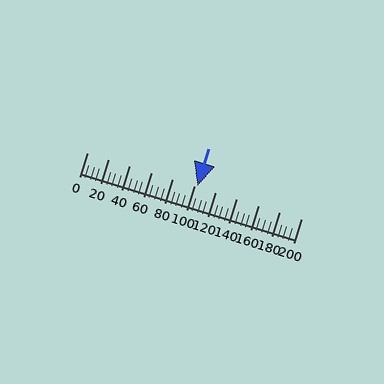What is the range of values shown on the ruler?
The ruler shows values from 0 to 200.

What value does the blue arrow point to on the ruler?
The blue arrow points to approximately 103.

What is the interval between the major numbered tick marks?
The major tick marks are spaced 20 units apart.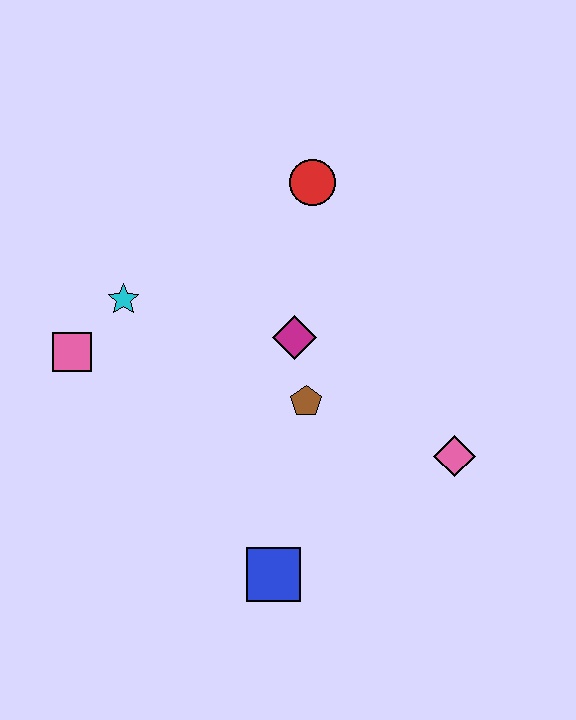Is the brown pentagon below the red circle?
Yes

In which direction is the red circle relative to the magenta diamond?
The red circle is above the magenta diamond.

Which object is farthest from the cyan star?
The pink diamond is farthest from the cyan star.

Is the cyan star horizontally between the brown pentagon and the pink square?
Yes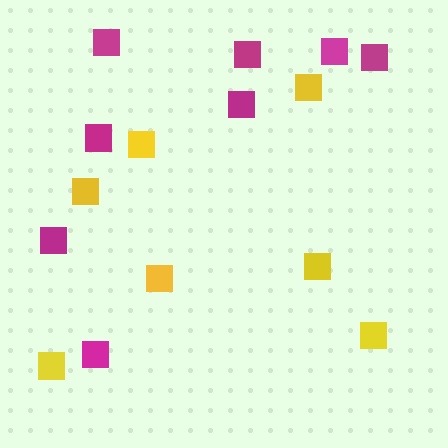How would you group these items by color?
There are 2 groups: one group of yellow squares (7) and one group of magenta squares (8).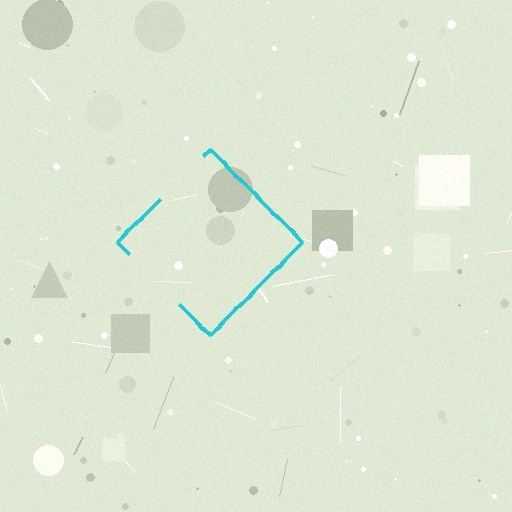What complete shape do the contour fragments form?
The contour fragments form a diamond.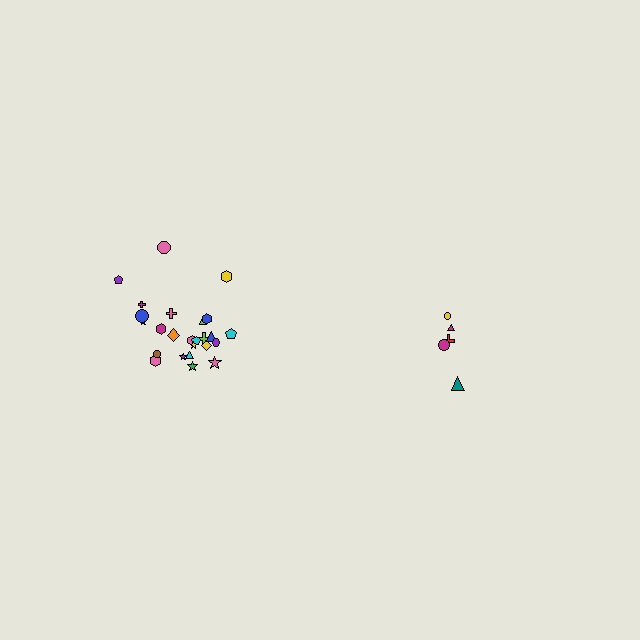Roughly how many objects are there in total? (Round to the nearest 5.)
Roughly 30 objects in total.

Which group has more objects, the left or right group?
The left group.